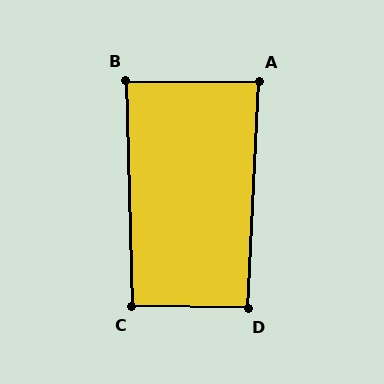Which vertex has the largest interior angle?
C, at approximately 92 degrees.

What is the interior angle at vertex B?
Approximately 88 degrees (approximately right).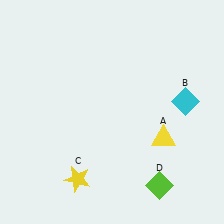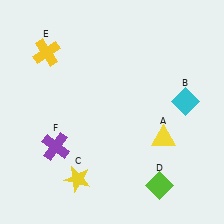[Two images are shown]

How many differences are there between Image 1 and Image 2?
There are 2 differences between the two images.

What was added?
A yellow cross (E), a purple cross (F) were added in Image 2.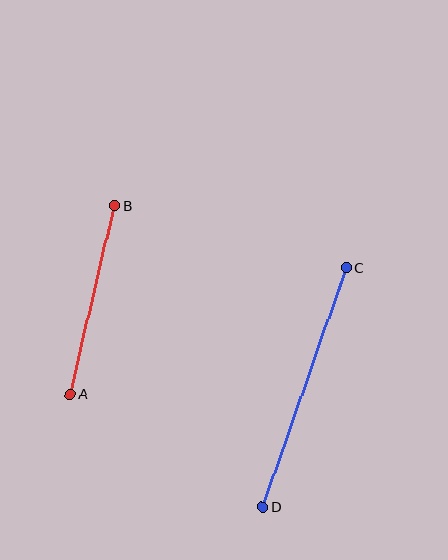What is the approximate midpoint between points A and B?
The midpoint is at approximately (92, 300) pixels.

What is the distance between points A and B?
The distance is approximately 194 pixels.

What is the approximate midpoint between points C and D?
The midpoint is at approximately (305, 387) pixels.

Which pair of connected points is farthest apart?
Points C and D are farthest apart.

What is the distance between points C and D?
The distance is approximately 254 pixels.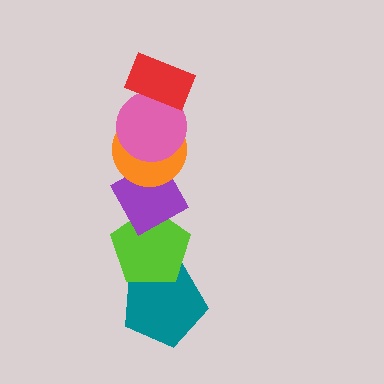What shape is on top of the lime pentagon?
The purple diamond is on top of the lime pentagon.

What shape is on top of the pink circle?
The red rectangle is on top of the pink circle.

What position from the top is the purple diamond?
The purple diamond is 4th from the top.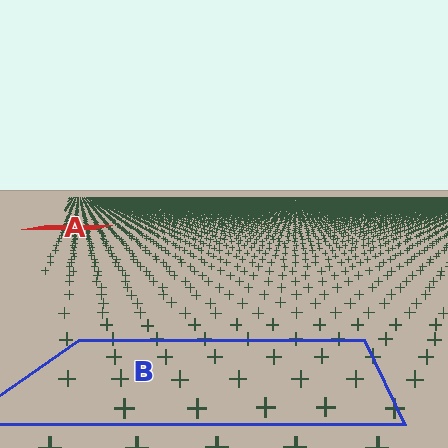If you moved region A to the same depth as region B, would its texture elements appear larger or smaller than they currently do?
They would appear larger. At a closer depth, the same texture elements are projected at a bigger on-screen size.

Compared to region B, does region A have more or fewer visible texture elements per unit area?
Region A has more texture elements per unit area — they are packed more densely because it is farther away.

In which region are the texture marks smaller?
The texture marks are smaller in region A, because it is farther away.